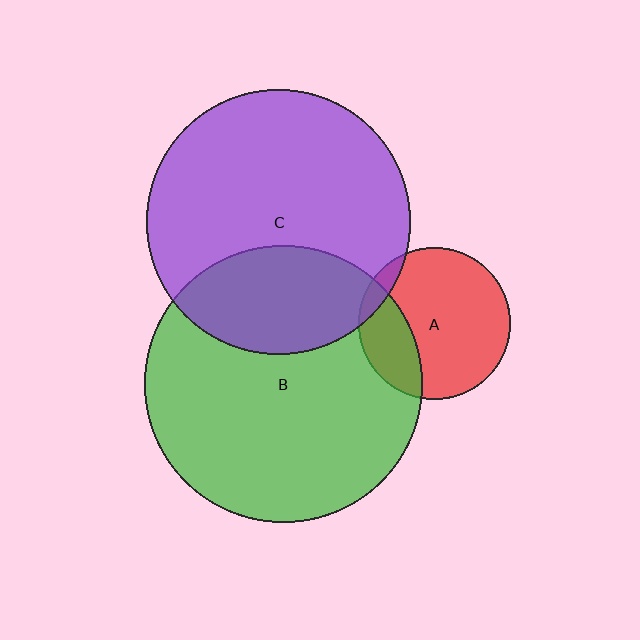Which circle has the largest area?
Circle B (green).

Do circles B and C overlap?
Yes.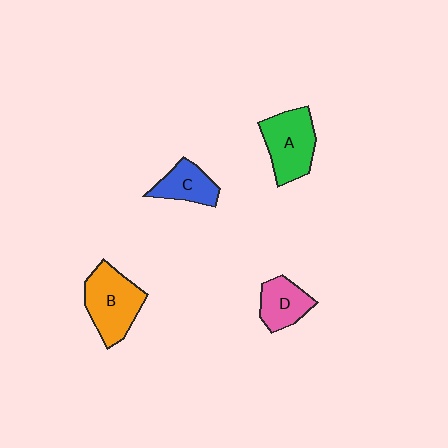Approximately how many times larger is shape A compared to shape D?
Approximately 1.4 times.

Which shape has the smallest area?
Shape C (blue).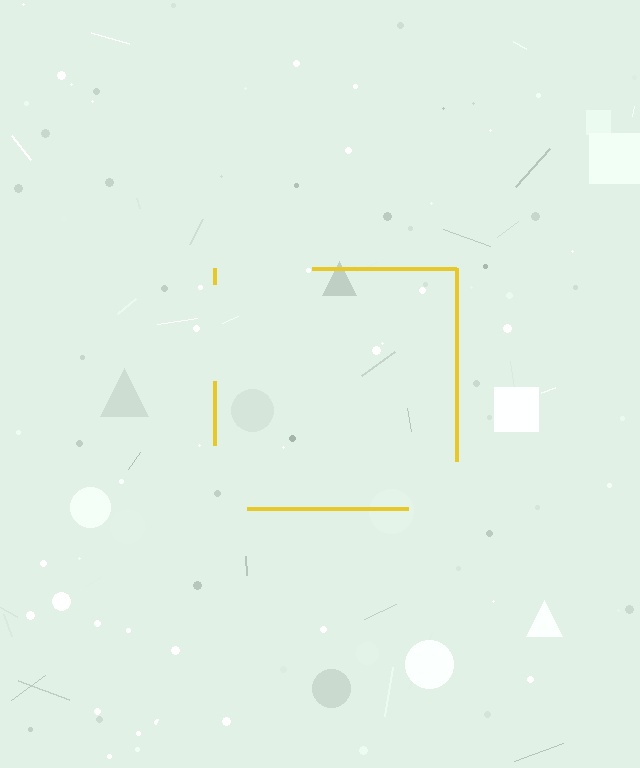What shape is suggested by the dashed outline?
The dashed outline suggests a square.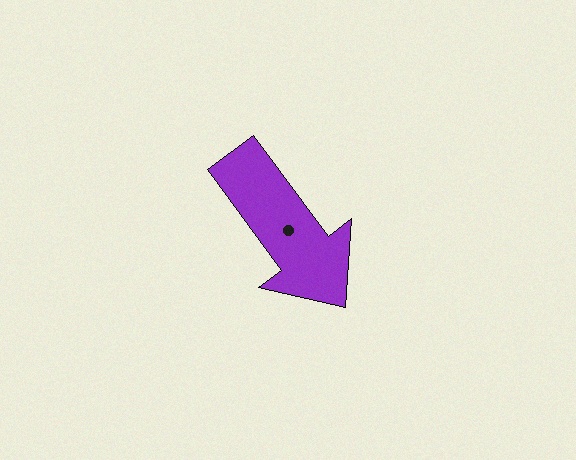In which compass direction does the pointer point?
Southeast.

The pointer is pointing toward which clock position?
Roughly 5 o'clock.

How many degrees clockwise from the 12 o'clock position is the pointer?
Approximately 143 degrees.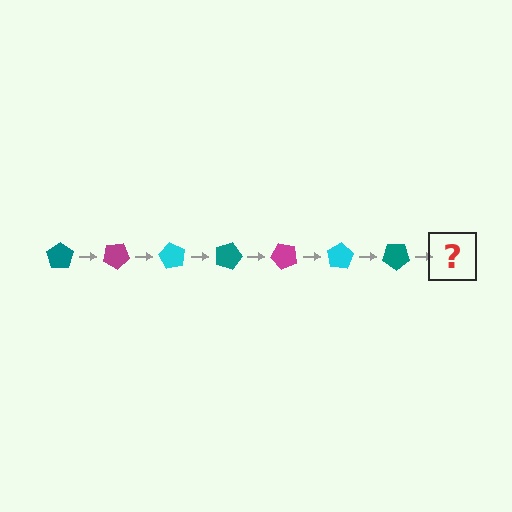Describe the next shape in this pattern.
It should be a magenta pentagon, rotated 210 degrees from the start.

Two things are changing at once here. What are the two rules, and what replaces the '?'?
The two rules are that it rotates 30 degrees each step and the color cycles through teal, magenta, and cyan. The '?' should be a magenta pentagon, rotated 210 degrees from the start.